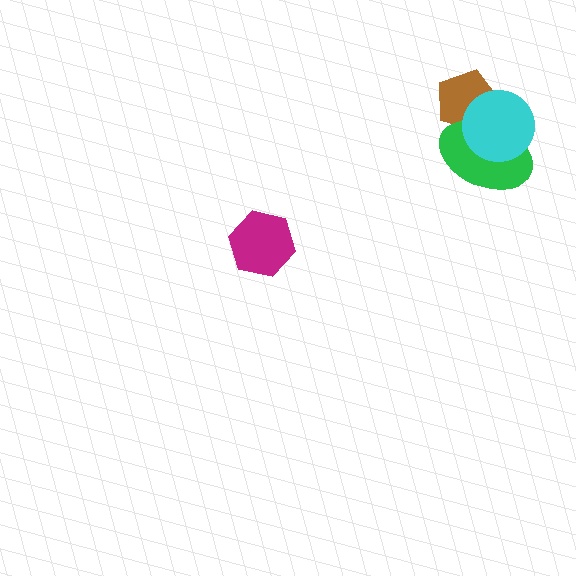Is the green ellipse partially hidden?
Yes, it is partially covered by another shape.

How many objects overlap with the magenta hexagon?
0 objects overlap with the magenta hexagon.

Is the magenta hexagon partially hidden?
No, no other shape covers it.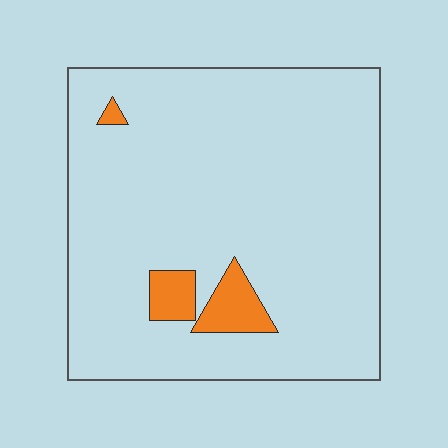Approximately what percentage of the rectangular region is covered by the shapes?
Approximately 5%.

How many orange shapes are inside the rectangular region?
3.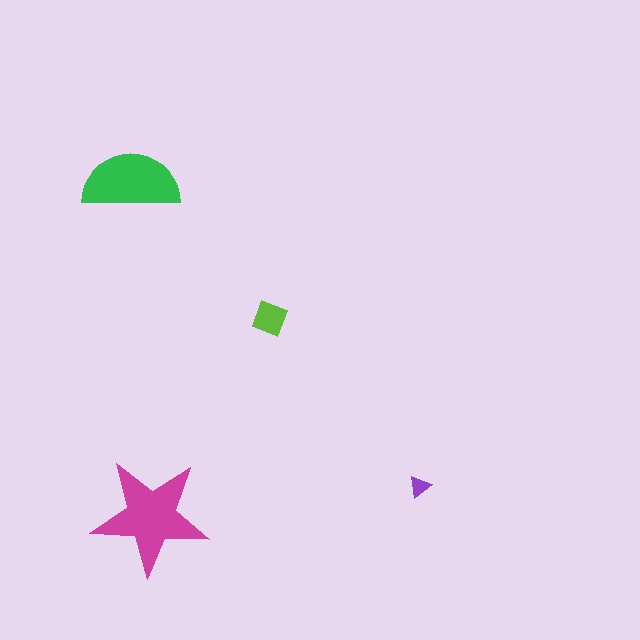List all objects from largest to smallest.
The magenta star, the green semicircle, the lime diamond, the purple triangle.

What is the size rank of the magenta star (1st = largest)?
1st.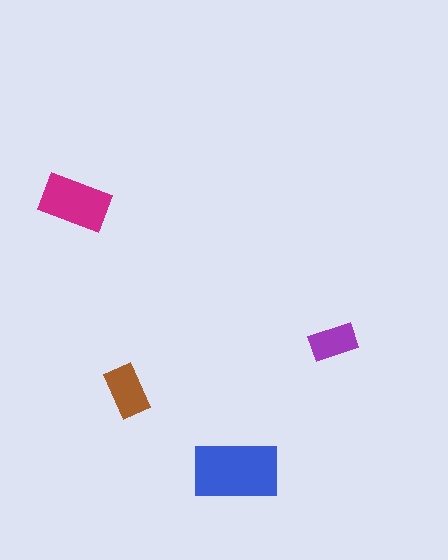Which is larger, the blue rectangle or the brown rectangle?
The blue one.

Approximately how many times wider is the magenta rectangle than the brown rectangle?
About 1.5 times wider.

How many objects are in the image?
There are 4 objects in the image.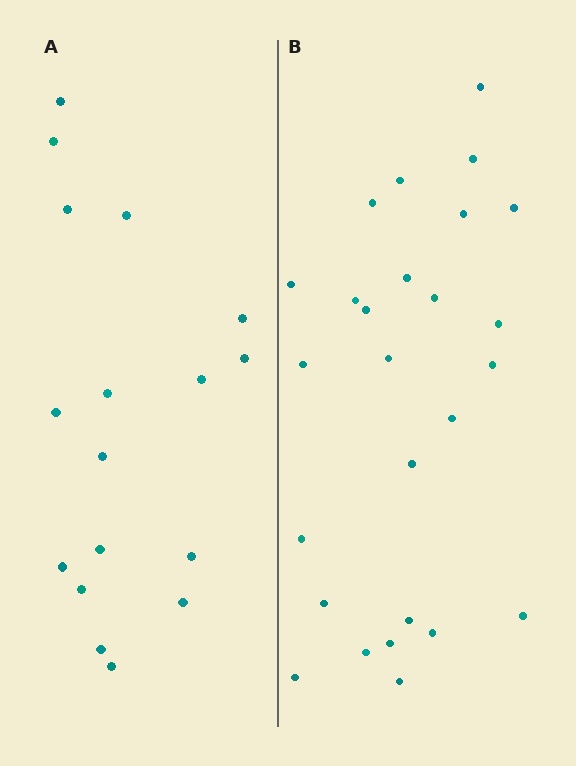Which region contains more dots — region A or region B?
Region B (the right region) has more dots.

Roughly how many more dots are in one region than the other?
Region B has roughly 8 or so more dots than region A.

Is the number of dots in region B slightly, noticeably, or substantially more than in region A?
Region B has substantially more. The ratio is roughly 1.5 to 1.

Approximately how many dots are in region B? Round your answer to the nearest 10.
About 30 dots. (The exact count is 26, which rounds to 30.)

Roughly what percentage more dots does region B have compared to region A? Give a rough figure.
About 55% more.